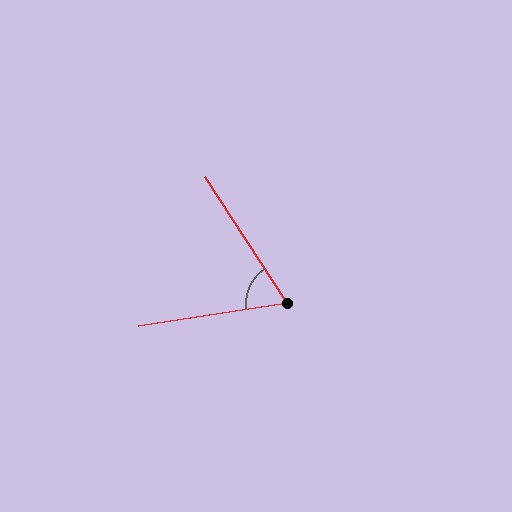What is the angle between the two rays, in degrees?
Approximately 65 degrees.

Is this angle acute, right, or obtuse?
It is acute.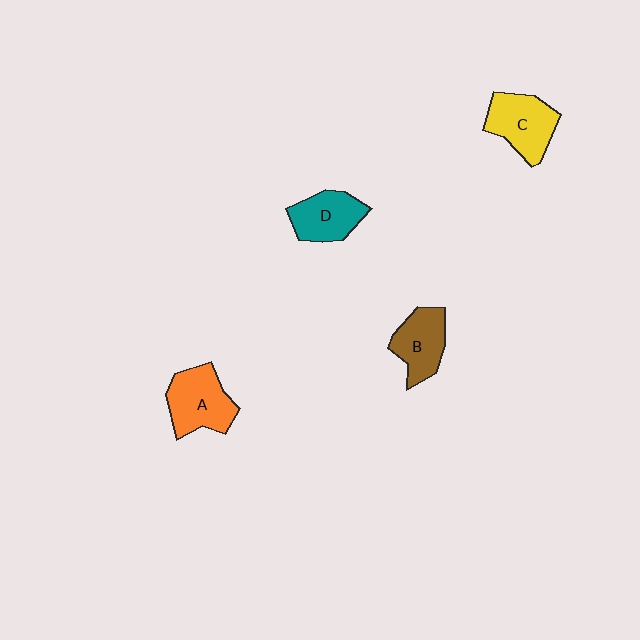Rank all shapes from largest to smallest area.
From largest to smallest: A (orange), C (yellow), B (brown), D (teal).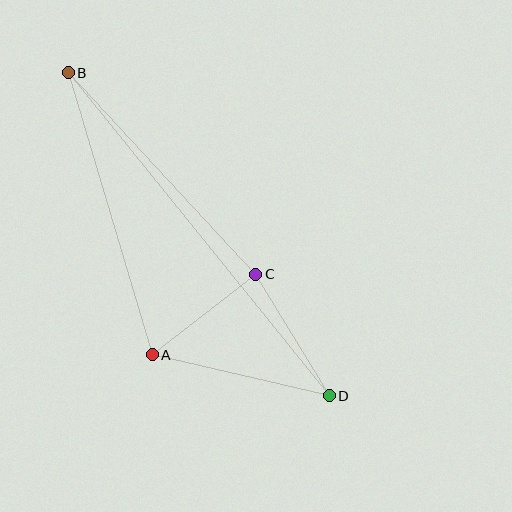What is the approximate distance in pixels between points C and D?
The distance between C and D is approximately 142 pixels.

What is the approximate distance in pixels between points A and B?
The distance between A and B is approximately 294 pixels.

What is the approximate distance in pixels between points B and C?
The distance between B and C is approximately 276 pixels.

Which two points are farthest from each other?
Points B and D are farthest from each other.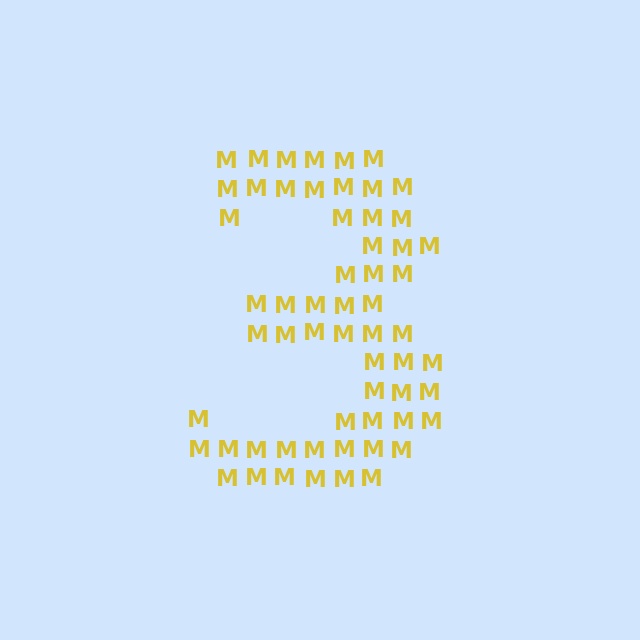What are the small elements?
The small elements are letter M's.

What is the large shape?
The large shape is the digit 3.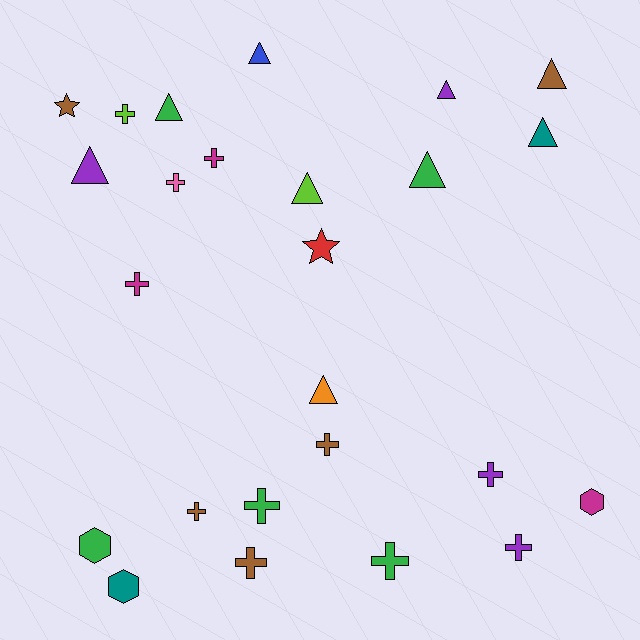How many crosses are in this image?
There are 11 crosses.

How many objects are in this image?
There are 25 objects.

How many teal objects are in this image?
There are 2 teal objects.